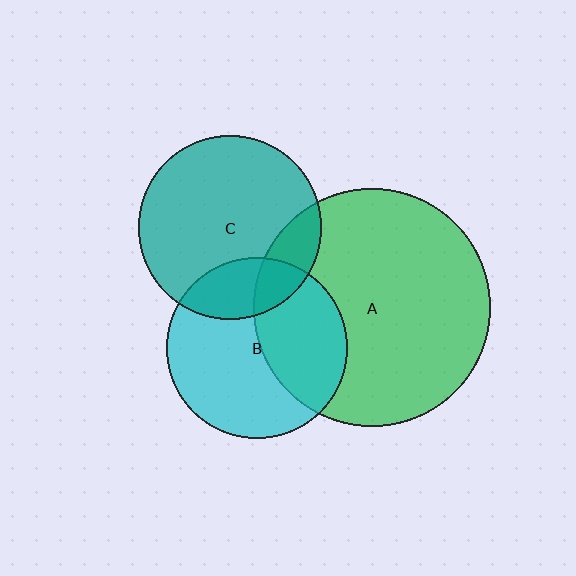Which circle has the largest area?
Circle A (green).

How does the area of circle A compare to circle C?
Approximately 1.7 times.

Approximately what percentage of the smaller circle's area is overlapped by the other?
Approximately 40%.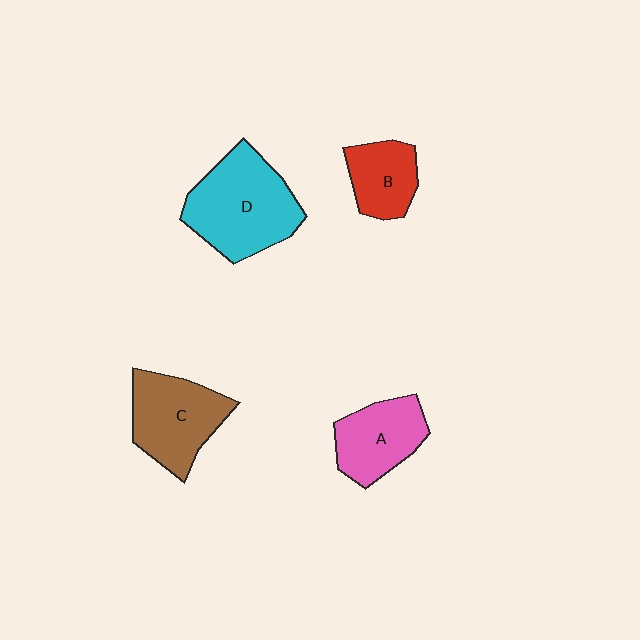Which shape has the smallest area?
Shape B (red).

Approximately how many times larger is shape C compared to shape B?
Approximately 1.5 times.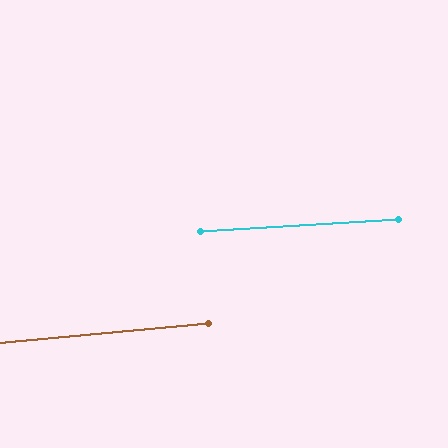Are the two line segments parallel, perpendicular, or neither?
Parallel — their directions differ by only 1.8°.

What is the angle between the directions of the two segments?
Approximately 2 degrees.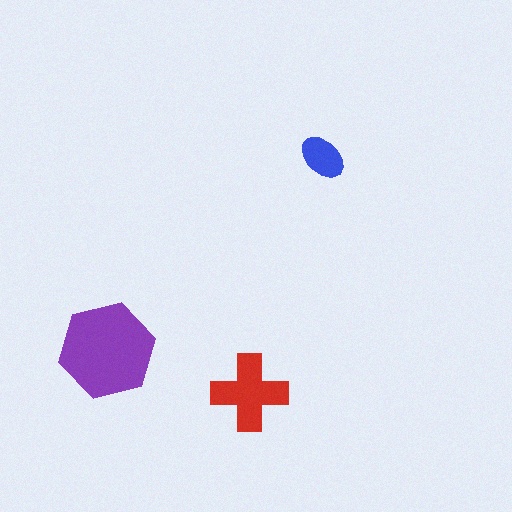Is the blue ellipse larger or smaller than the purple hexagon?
Smaller.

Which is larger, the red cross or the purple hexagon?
The purple hexagon.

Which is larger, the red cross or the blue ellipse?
The red cross.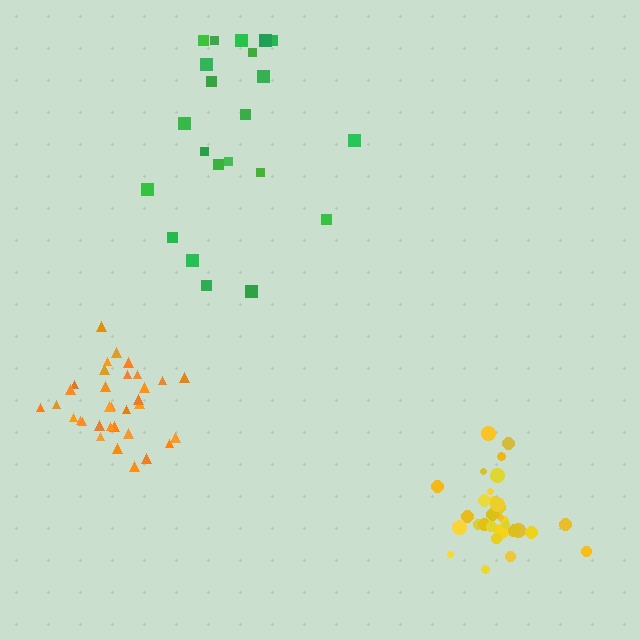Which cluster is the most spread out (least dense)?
Green.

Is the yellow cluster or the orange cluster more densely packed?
Orange.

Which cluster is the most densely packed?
Orange.